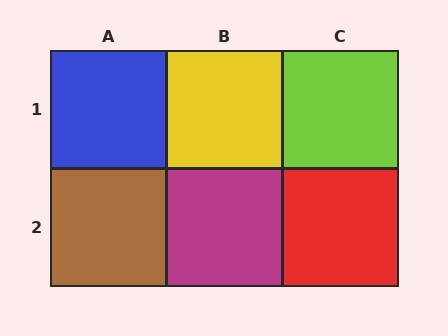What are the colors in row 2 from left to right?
Brown, magenta, red.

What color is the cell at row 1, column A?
Blue.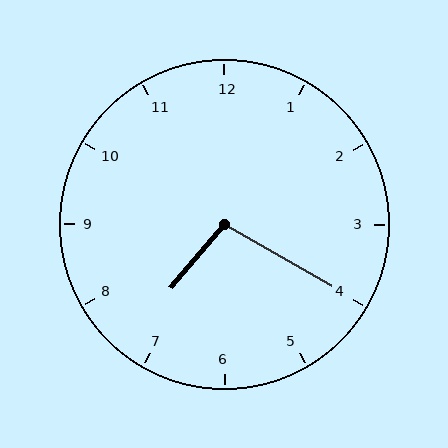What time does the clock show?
7:20.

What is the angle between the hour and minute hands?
Approximately 100 degrees.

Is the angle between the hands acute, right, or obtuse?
It is obtuse.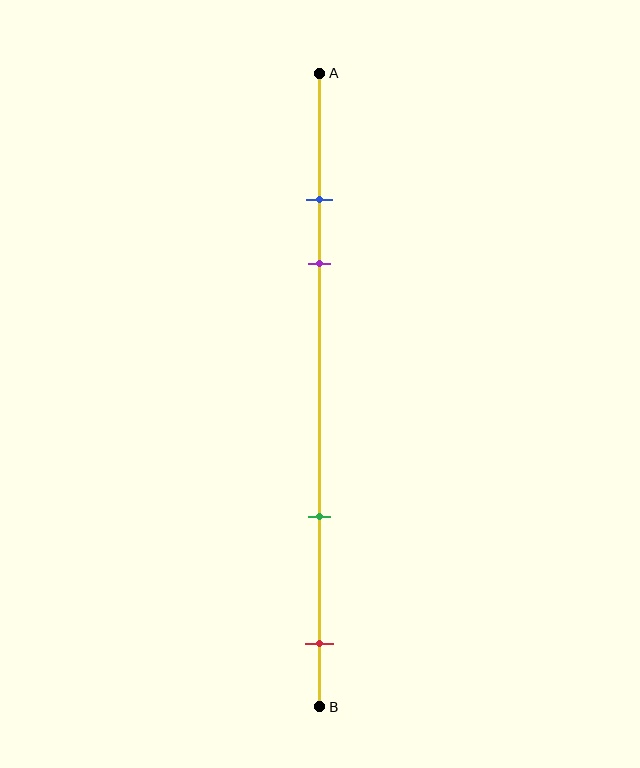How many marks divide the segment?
There are 4 marks dividing the segment.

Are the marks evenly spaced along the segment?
No, the marks are not evenly spaced.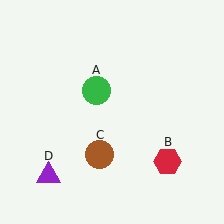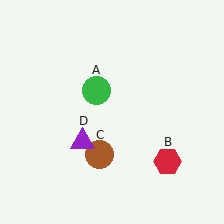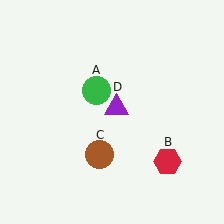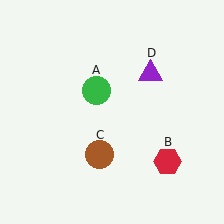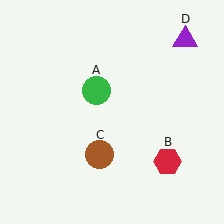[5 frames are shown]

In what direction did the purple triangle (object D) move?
The purple triangle (object D) moved up and to the right.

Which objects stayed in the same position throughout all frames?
Green circle (object A) and red hexagon (object B) and brown circle (object C) remained stationary.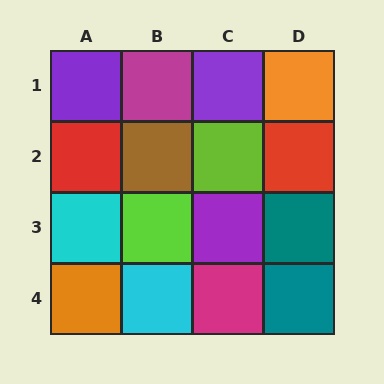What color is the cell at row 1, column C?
Purple.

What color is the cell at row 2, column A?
Red.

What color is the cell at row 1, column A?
Purple.